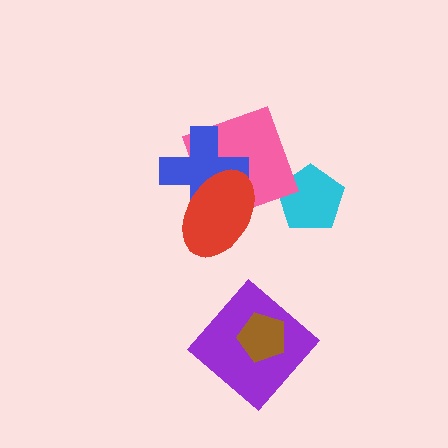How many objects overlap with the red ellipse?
2 objects overlap with the red ellipse.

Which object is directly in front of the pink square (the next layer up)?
The blue cross is directly in front of the pink square.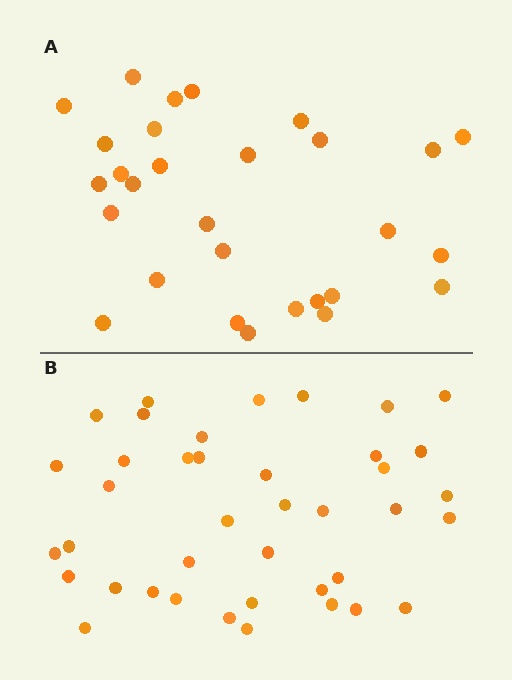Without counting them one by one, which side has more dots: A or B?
Region B (the bottom region) has more dots.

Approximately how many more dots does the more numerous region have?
Region B has roughly 12 or so more dots than region A.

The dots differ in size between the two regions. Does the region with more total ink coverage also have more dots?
No. Region A has more total ink coverage because its dots are larger, but region B actually contains more individual dots. Total area can be misleading — the number of items is what matters here.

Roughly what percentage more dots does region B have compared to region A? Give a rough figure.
About 40% more.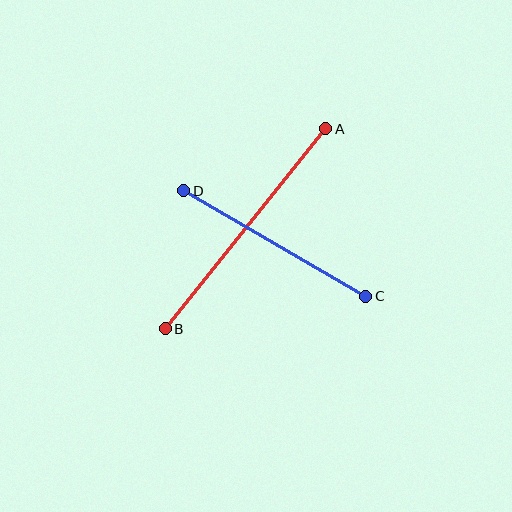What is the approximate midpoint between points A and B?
The midpoint is at approximately (245, 229) pixels.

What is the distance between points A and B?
The distance is approximately 256 pixels.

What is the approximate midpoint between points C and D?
The midpoint is at approximately (275, 243) pixels.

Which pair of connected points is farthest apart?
Points A and B are farthest apart.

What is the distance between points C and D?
The distance is approximately 210 pixels.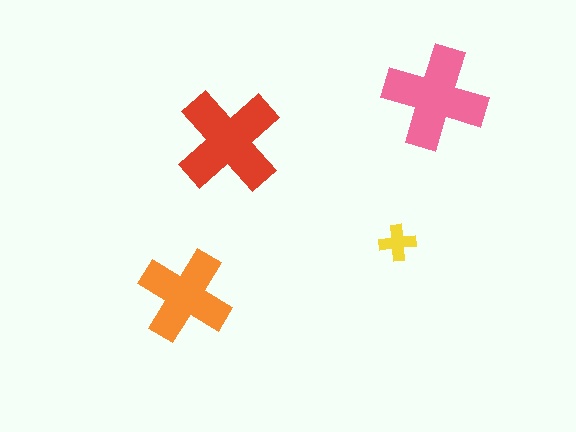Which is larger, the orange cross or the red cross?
The red one.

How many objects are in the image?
There are 4 objects in the image.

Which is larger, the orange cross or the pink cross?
The pink one.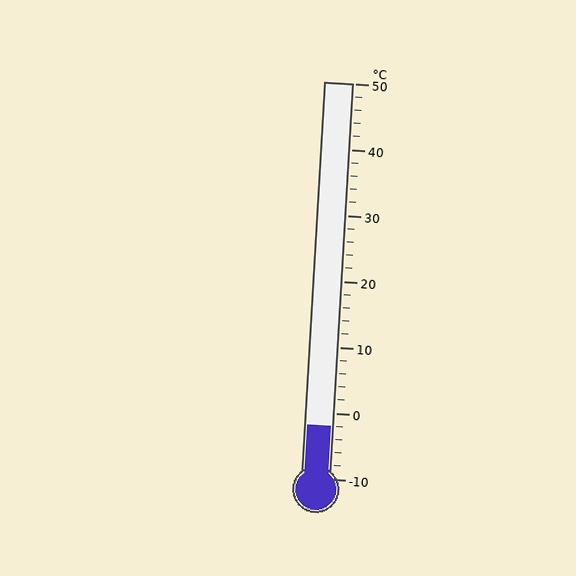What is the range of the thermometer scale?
The thermometer scale ranges from -10°C to 50°C.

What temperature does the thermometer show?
The thermometer shows approximately -2°C.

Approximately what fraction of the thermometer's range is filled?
The thermometer is filled to approximately 15% of its range.